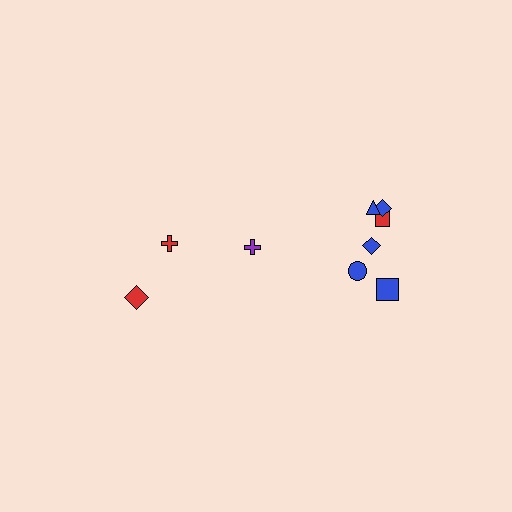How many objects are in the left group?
There are 3 objects.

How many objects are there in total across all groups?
There are 9 objects.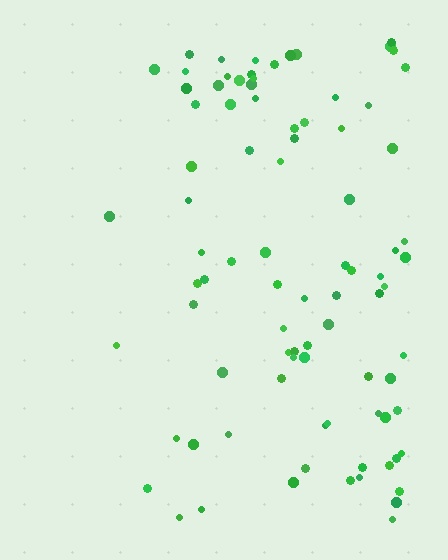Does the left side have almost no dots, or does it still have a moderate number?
Still a moderate number, just noticeably fewer than the right.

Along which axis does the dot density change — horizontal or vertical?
Horizontal.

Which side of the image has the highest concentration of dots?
The right.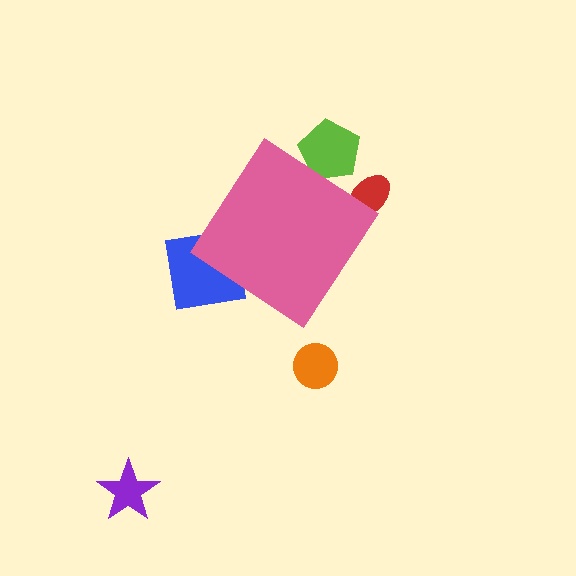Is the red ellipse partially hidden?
Yes, the red ellipse is partially hidden behind the pink diamond.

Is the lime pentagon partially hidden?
Yes, the lime pentagon is partially hidden behind the pink diamond.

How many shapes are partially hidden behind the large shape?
3 shapes are partially hidden.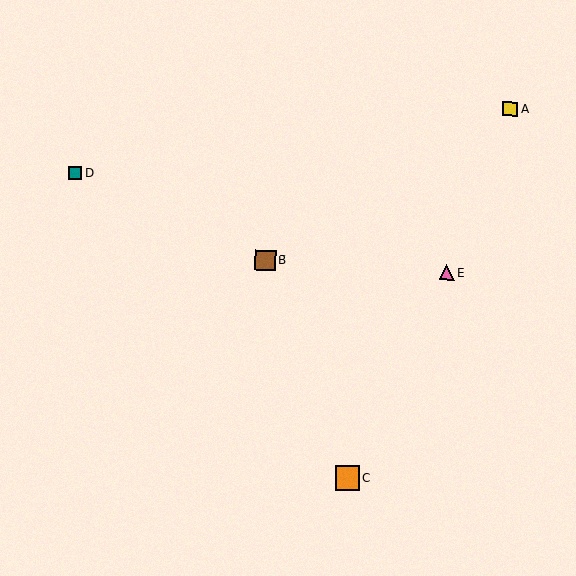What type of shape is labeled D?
Shape D is a teal square.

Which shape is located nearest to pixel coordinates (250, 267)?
The brown square (labeled B) at (265, 260) is nearest to that location.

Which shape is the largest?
The orange square (labeled C) is the largest.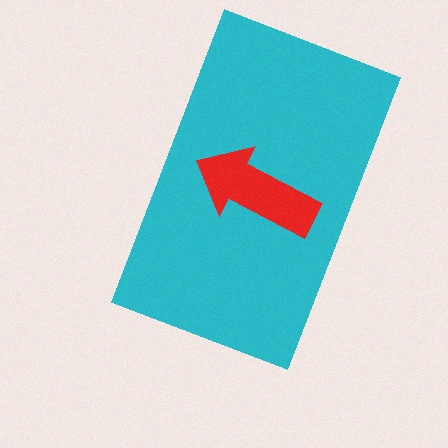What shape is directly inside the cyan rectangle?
The red arrow.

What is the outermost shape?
The cyan rectangle.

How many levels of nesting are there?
2.